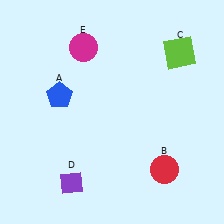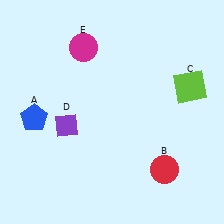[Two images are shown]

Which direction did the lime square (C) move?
The lime square (C) moved down.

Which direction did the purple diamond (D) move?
The purple diamond (D) moved up.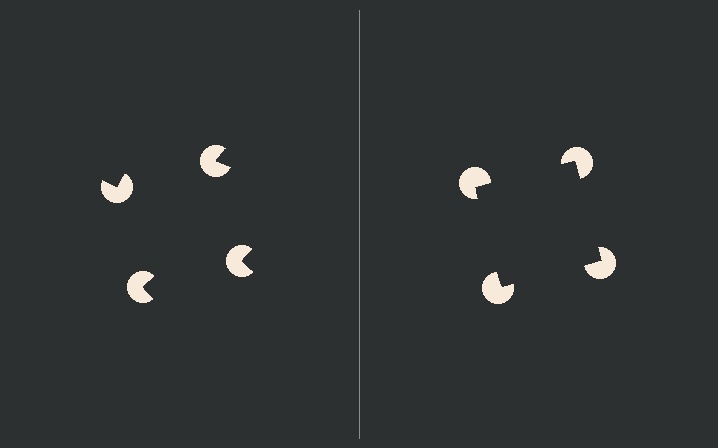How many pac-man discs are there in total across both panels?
8 — 4 on each side.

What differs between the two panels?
The pac-man discs are positioned identically on both sides; only the wedge orientations differ. On the right they align to a square; on the left they are misaligned.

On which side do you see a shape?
An illusory square appears on the right side. On the left side the wedge cuts are rotated, so no coherent shape forms.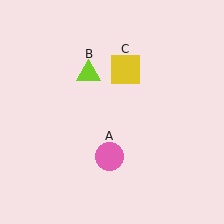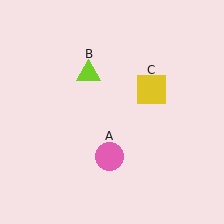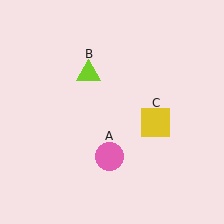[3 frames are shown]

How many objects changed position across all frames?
1 object changed position: yellow square (object C).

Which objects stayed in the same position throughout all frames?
Pink circle (object A) and lime triangle (object B) remained stationary.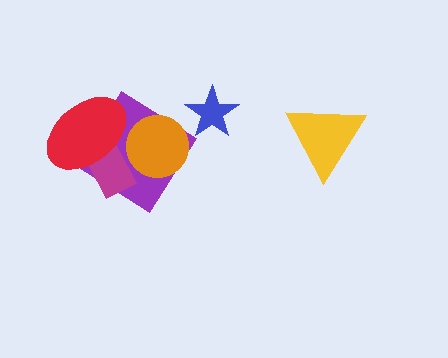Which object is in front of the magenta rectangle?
The red ellipse is in front of the magenta rectangle.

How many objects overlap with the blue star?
0 objects overlap with the blue star.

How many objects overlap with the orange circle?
1 object overlaps with the orange circle.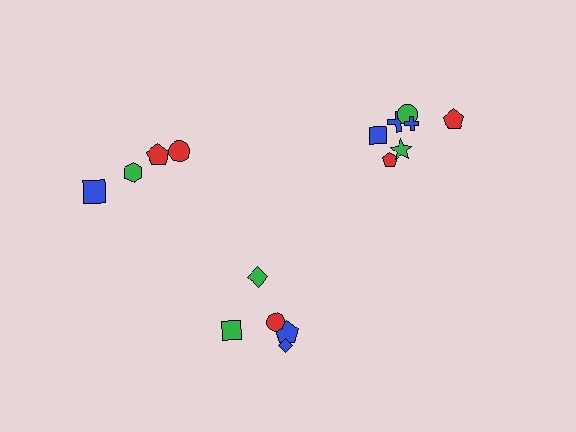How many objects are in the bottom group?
There are 5 objects.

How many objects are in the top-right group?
There are 7 objects.